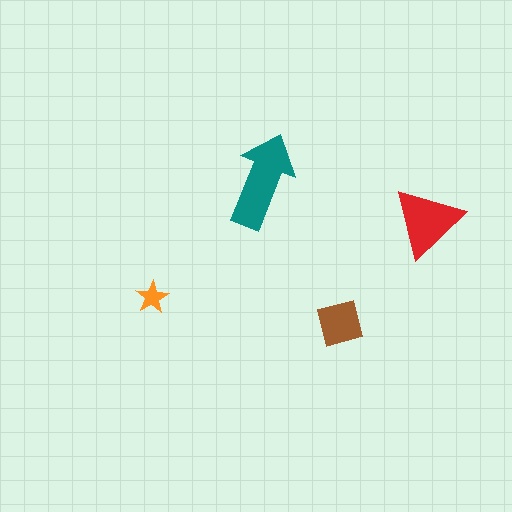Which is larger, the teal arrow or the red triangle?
The teal arrow.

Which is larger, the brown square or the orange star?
The brown square.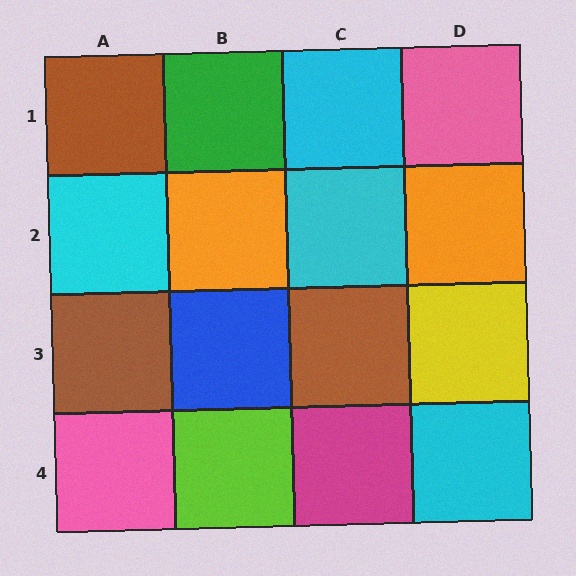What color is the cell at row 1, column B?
Green.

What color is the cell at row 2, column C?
Cyan.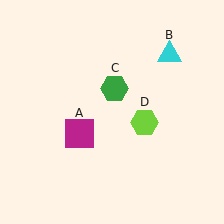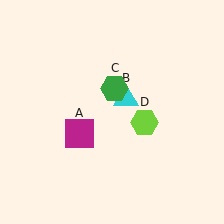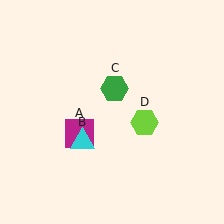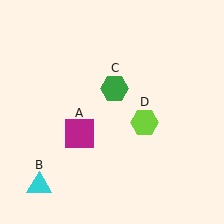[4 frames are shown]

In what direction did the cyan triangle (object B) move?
The cyan triangle (object B) moved down and to the left.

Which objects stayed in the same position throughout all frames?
Magenta square (object A) and green hexagon (object C) and lime hexagon (object D) remained stationary.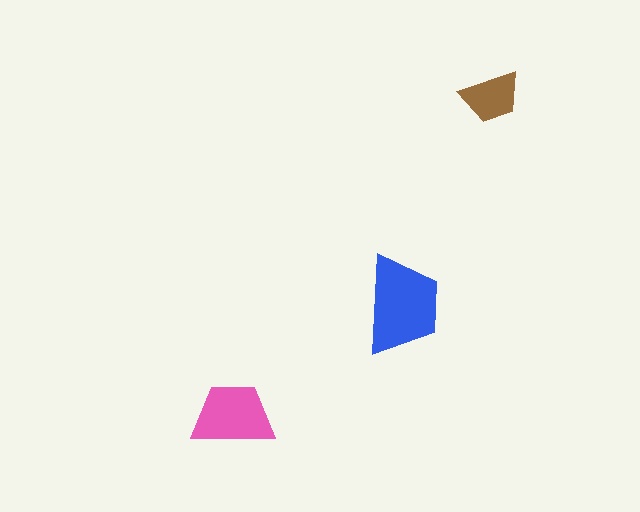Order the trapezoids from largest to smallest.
the blue one, the pink one, the brown one.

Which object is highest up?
The brown trapezoid is topmost.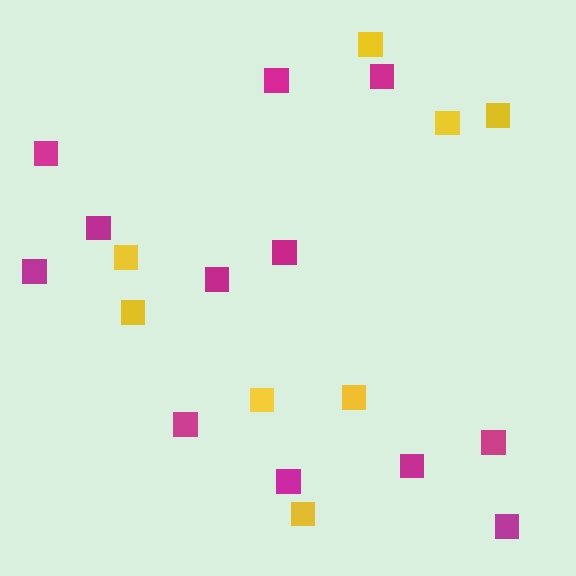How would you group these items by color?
There are 2 groups: one group of magenta squares (12) and one group of yellow squares (8).